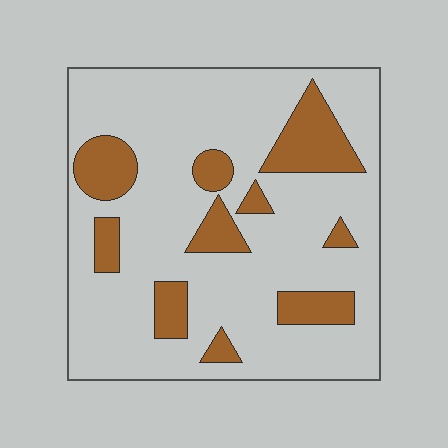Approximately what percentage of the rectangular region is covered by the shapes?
Approximately 20%.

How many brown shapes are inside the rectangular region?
10.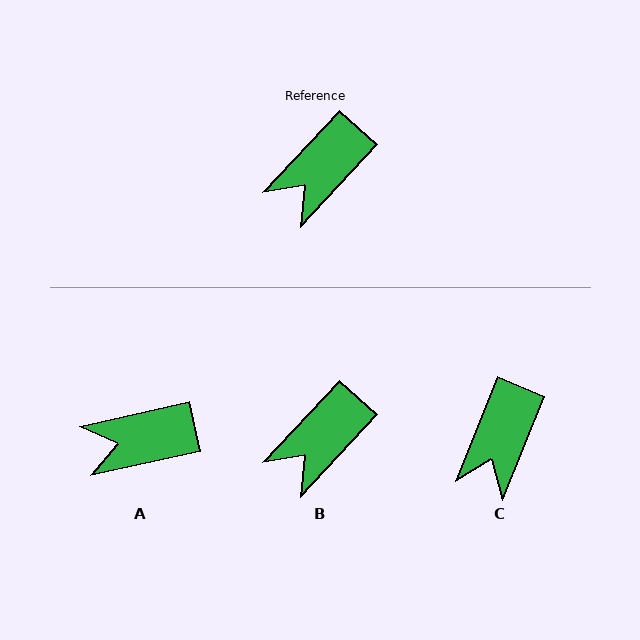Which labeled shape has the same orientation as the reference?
B.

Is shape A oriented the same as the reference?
No, it is off by about 35 degrees.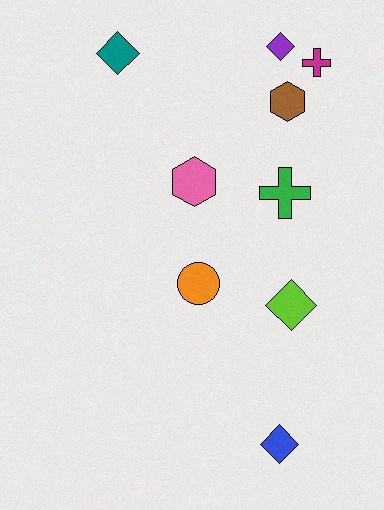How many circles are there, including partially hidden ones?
There is 1 circle.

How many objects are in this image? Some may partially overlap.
There are 9 objects.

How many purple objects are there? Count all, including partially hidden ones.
There is 1 purple object.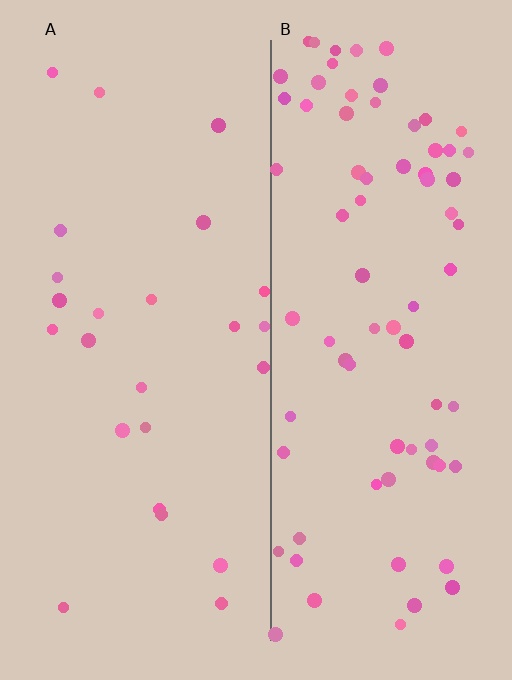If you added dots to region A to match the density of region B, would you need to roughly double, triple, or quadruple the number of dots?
Approximately triple.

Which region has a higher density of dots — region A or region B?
B (the right).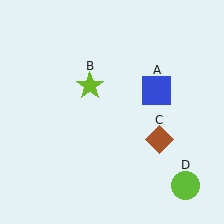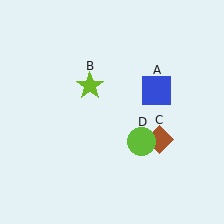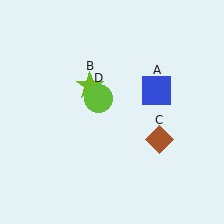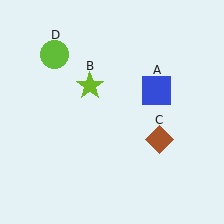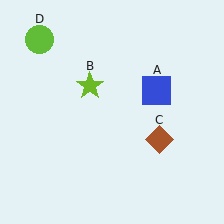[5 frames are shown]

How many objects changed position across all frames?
1 object changed position: lime circle (object D).